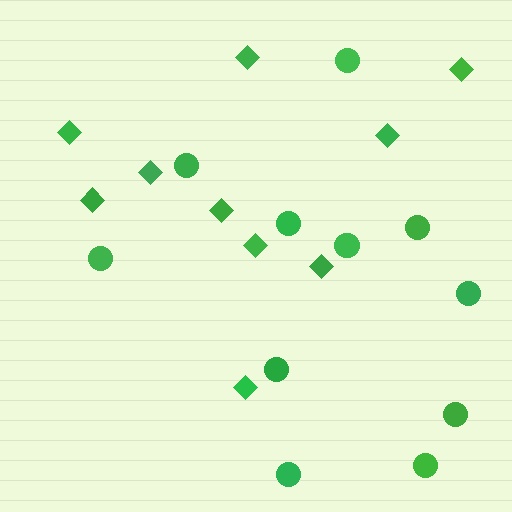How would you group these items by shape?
There are 2 groups: one group of diamonds (10) and one group of circles (11).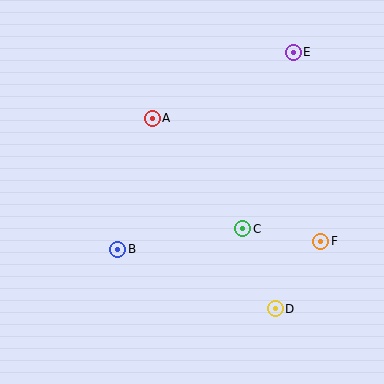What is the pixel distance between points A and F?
The distance between A and F is 209 pixels.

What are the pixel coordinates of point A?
Point A is at (152, 118).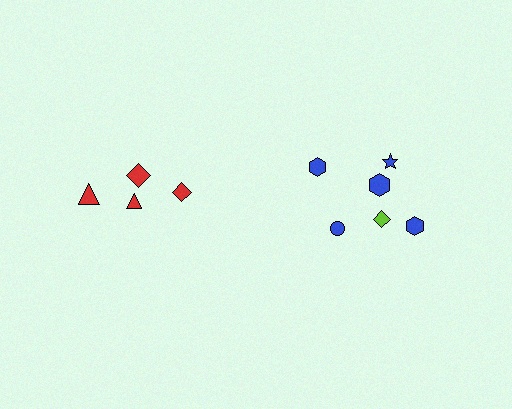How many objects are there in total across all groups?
There are 10 objects.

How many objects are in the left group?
There are 4 objects.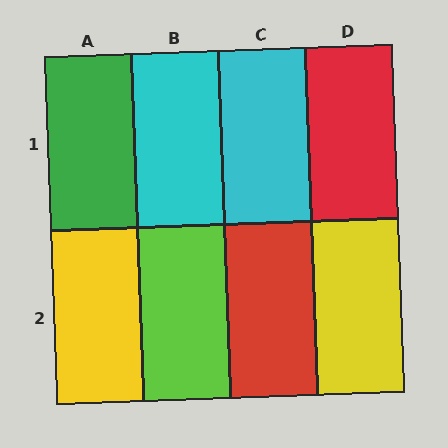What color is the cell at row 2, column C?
Red.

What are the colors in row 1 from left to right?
Green, cyan, cyan, red.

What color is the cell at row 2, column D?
Yellow.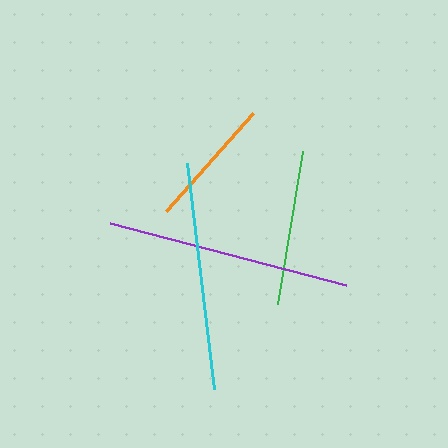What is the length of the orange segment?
The orange segment is approximately 132 pixels long.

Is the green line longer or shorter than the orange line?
The green line is longer than the orange line.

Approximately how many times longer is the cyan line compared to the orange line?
The cyan line is approximately 1.7 times the length of the orange line.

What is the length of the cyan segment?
The cyan segment is approximately 227 pixels long.